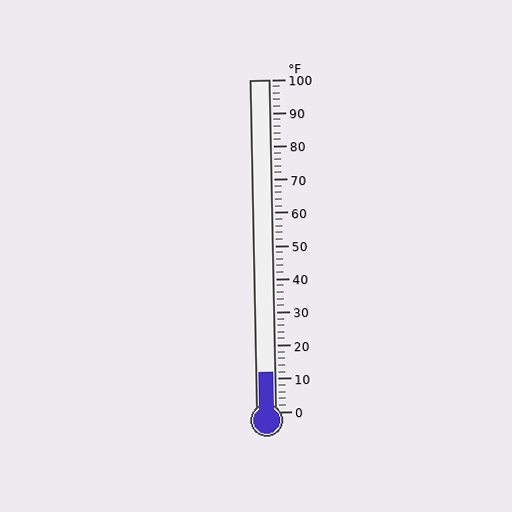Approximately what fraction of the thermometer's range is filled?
The thermometer is filled to approximately 10% of its range.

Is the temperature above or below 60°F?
The temperature is below 60°F.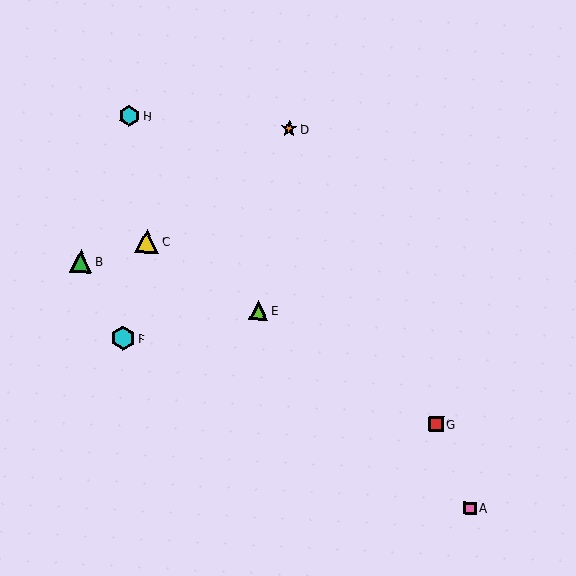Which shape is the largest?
The cyan hexagon (labeled F) is the largest.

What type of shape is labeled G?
Shape G is a red square.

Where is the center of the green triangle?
The center of the green triangle is at (81, 261).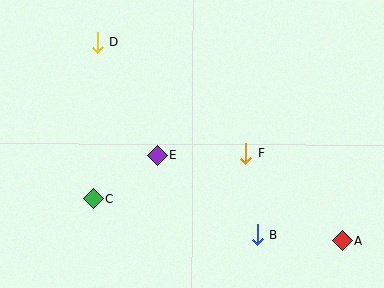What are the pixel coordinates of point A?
Point A is at (342, 240).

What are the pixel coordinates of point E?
Point E is at (157, 155).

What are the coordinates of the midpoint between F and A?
The midpoint between F and A is at (294, 197).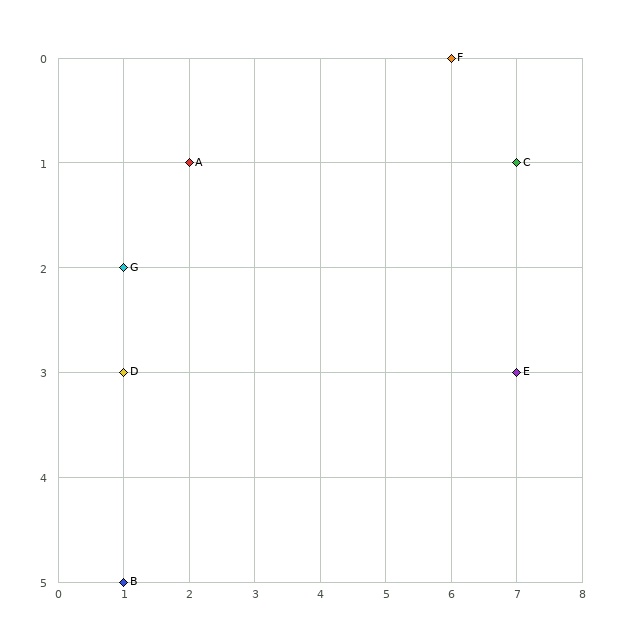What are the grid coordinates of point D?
Point D is at grid coordinates (1, 3).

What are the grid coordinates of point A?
Point A is at grid coordinates (2, 1).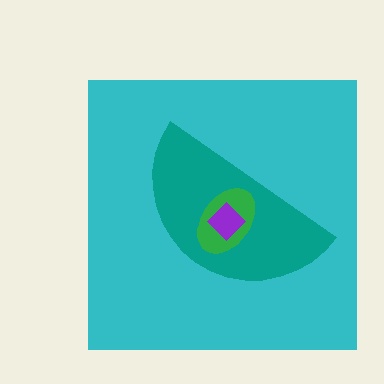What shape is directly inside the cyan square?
The teal semicircle.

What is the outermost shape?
The cyan square.